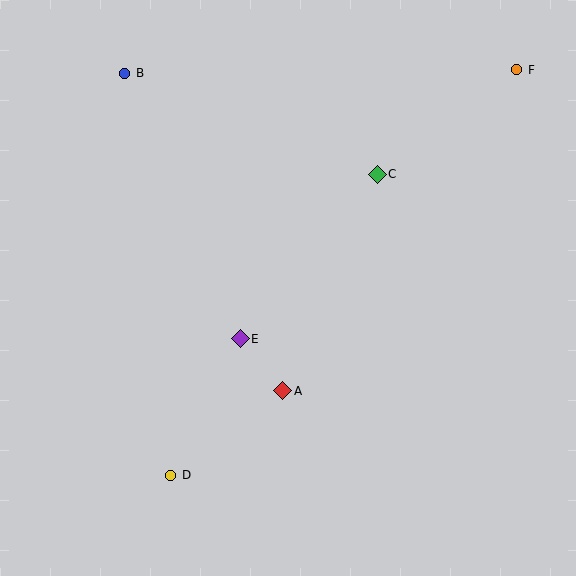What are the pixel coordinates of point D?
Point D is at (171, 475).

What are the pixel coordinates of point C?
Point C is at (377, 174).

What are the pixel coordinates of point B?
Point B is at (125, 73).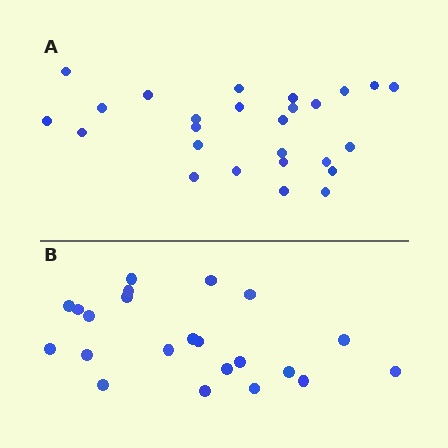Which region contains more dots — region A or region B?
Region A (the top region) has more dots.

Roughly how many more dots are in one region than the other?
Region A has about 4 more dots than region B.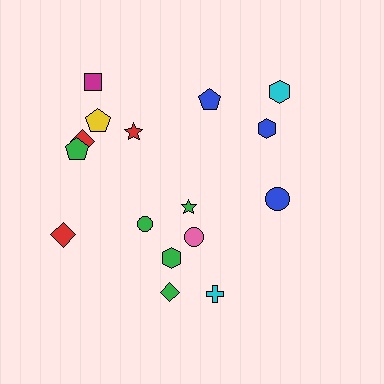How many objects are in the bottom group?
There are 6 objects.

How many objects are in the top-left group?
There are 6 objects.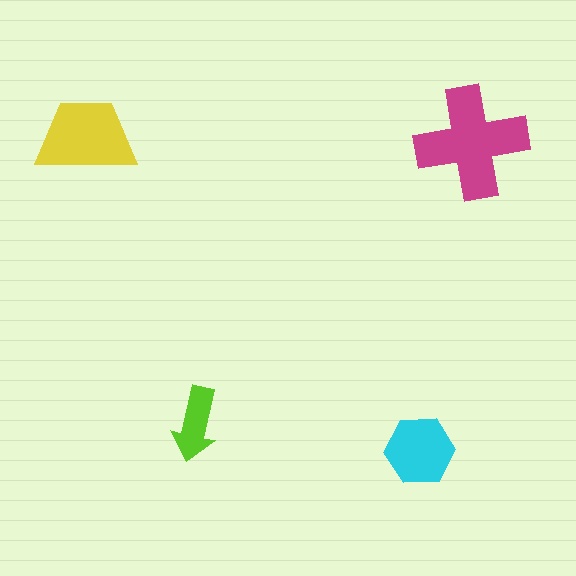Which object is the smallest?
The lime arrow.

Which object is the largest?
The magenta cross.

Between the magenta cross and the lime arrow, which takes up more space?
The magenta cross.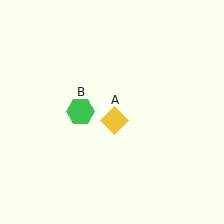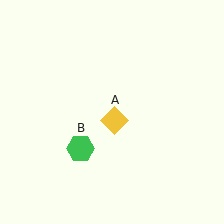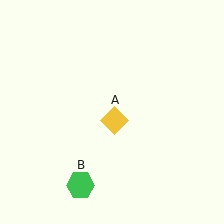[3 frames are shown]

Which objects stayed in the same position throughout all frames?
Yellow diamond (object A) remained stationary.